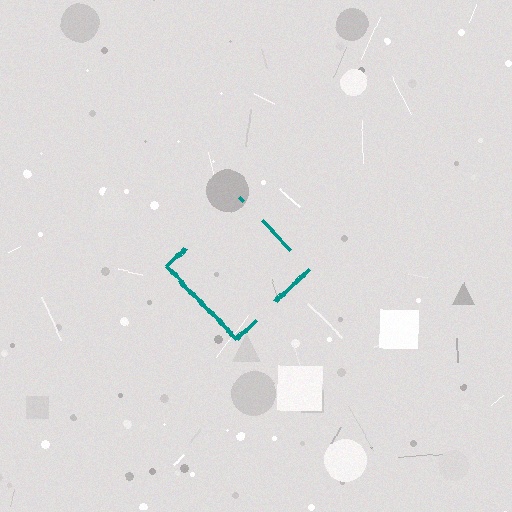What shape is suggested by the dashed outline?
The dashed outline suggests a diamond.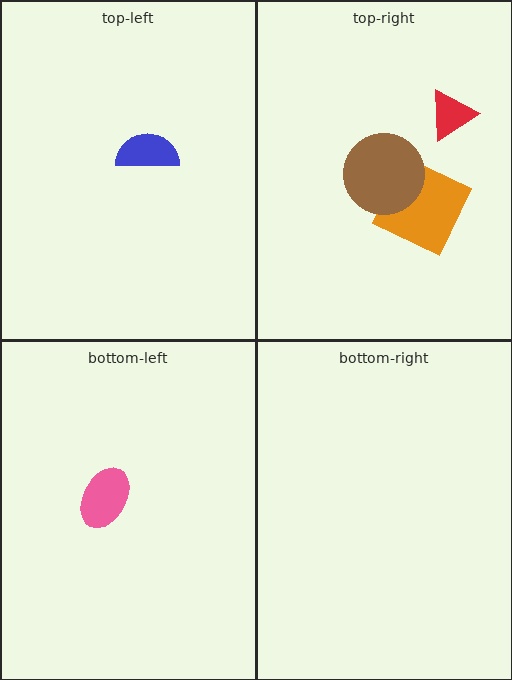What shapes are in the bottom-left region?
The pink ellipse.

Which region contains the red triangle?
The top-right region.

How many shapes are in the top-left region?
1.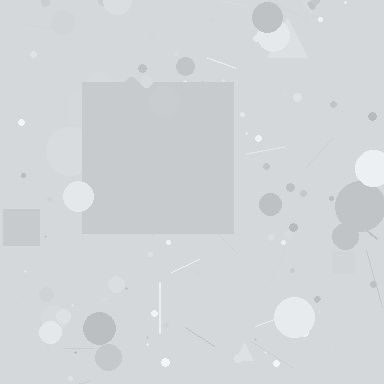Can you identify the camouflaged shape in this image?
The camouflaged shape is a square.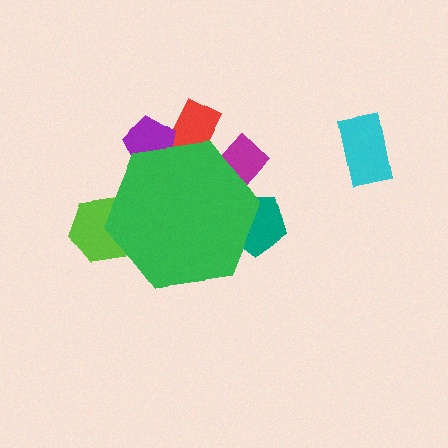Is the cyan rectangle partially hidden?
No, the cyan rectangle is fully visible.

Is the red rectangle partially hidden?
Yes, the red rectangle is partially hidden behind the green hexagon.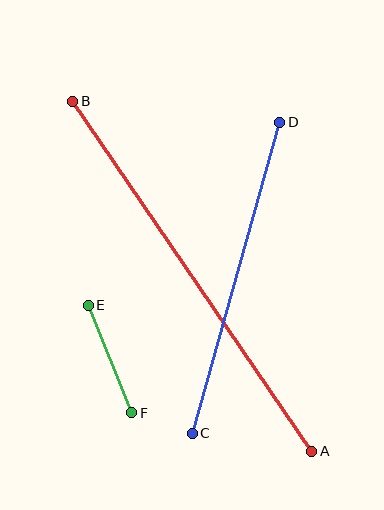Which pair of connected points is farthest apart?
Points A and B are farthest apart.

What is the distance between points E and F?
The distance is approximately 116 pixels.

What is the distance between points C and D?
The distance is approximately 323 pixels.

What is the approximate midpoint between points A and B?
The midpoint is at approximately (192, 276) pixels.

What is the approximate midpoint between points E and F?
The midpoint is at approximately (110, 359) pixels.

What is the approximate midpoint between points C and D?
The midpoint is at approximately (236, 278) pixels.